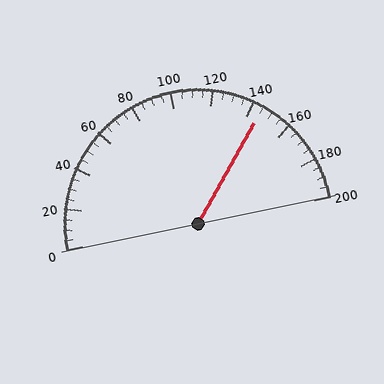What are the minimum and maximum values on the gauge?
The gauge ranges from 0 to 200.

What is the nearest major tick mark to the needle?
The nearest major tick mark is 140.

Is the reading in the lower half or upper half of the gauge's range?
The reading is in the upper half of the range (0 to 200).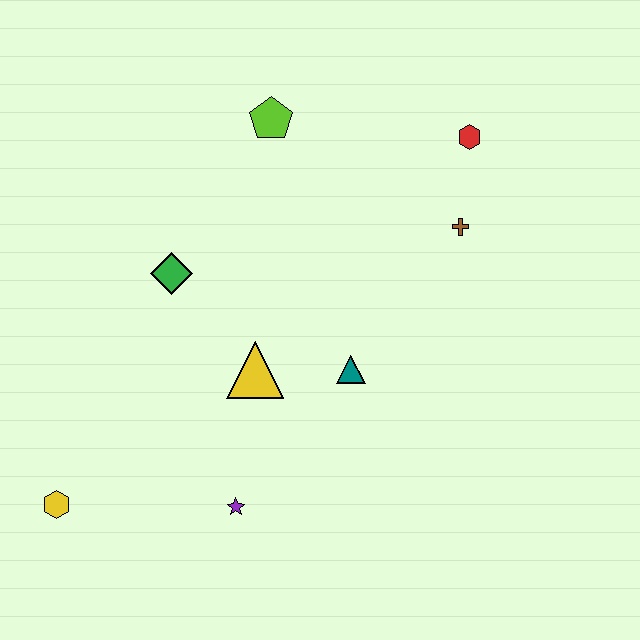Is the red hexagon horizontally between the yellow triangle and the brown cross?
No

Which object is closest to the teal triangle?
The yellow triangle is closest to the teal triangle.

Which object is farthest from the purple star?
The red hexagon is farthest from the purple star.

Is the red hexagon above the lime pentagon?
No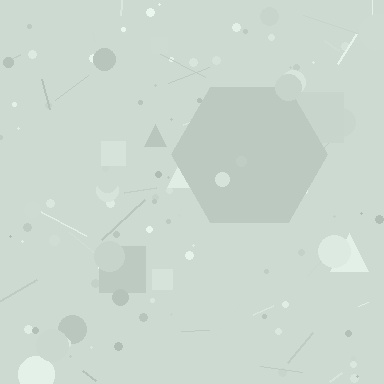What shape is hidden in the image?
A hexagon is hidden in the image.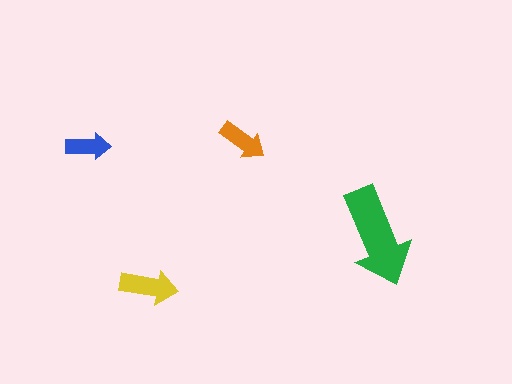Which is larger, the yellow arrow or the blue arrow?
The yellow one.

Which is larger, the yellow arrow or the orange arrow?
The yellow one.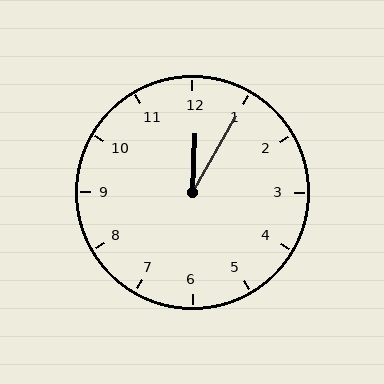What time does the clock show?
12:05.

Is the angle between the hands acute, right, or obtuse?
It is acute.